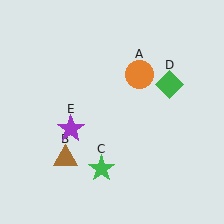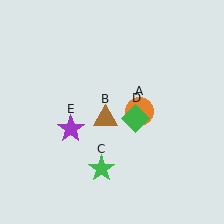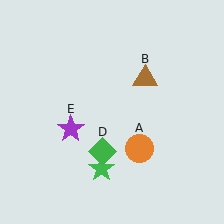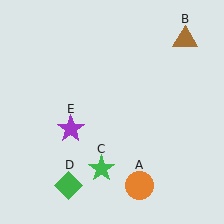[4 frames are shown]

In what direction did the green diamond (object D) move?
The green diamond (object D) moved down and to the left.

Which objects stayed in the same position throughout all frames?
Green star (object C) and purple star (object E) remained stationary.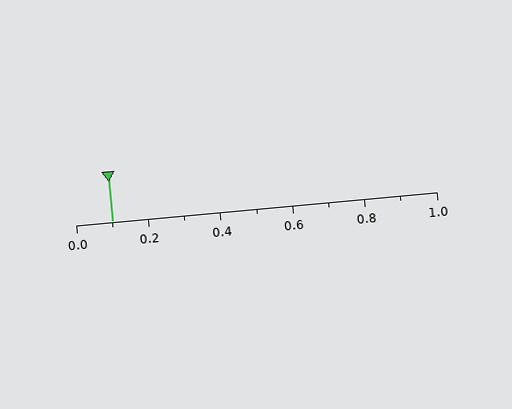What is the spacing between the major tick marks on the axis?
The major ticks are spaced 0.2 apart.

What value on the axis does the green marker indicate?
The marker indicates approximately 0.1.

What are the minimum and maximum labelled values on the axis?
The axis runs from 0.0 to 1.0.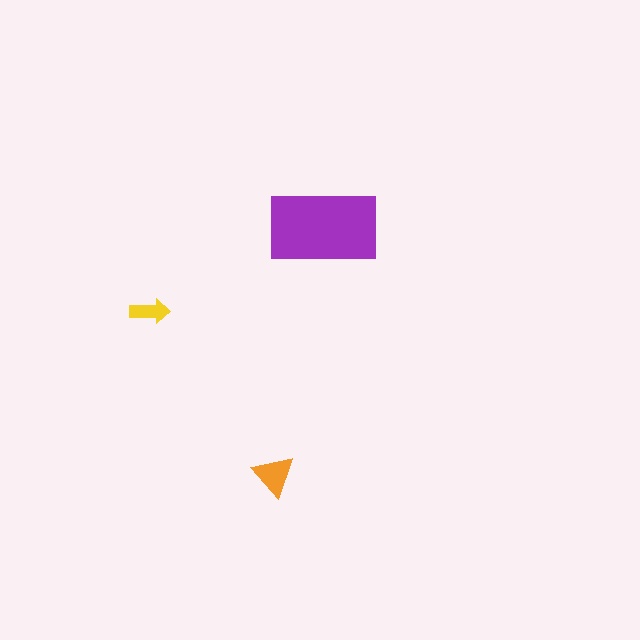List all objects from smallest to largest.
The yellow arrow, the orange triangle, the purple rectangle.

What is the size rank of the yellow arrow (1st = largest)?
3rd.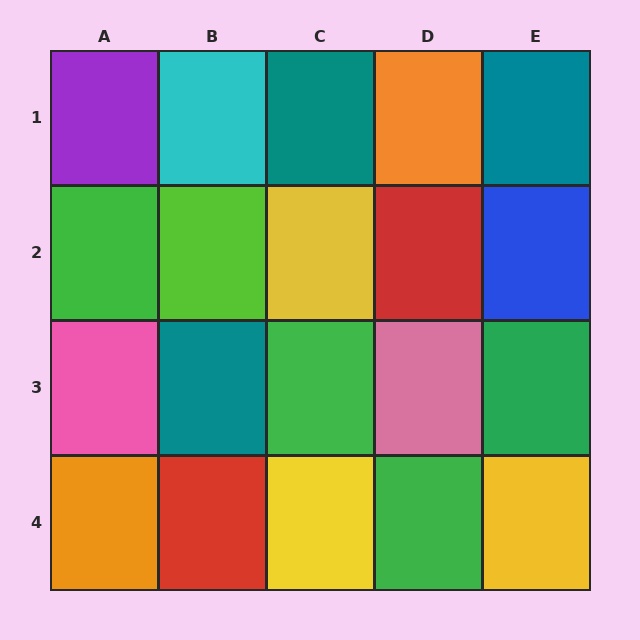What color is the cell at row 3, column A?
Pink.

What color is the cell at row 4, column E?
Yellow.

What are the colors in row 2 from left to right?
Green, lime, yellow, red, blue.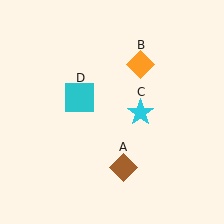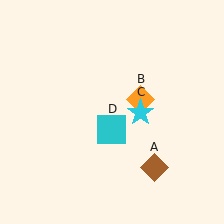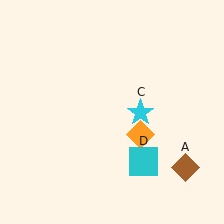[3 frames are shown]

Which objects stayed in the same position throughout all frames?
Cyan star (object C) remained stationary.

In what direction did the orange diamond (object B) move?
The orange diamond (object B) moved down.